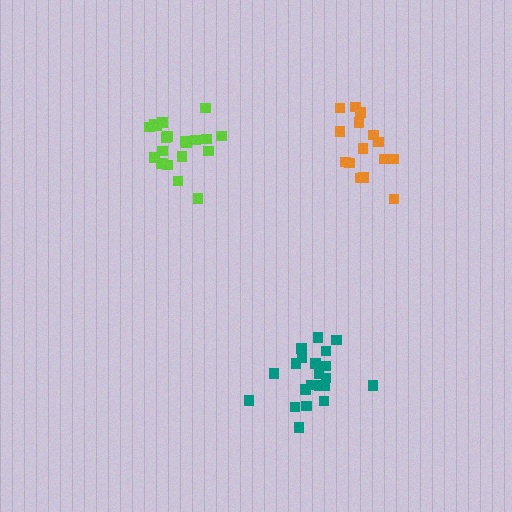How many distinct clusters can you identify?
There are 3 distinct clusters.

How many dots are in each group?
Group 1: 21 dots, Group 2: 21 dots, Group 3: 15 dots (57 total).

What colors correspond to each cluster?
The clusters are colored: teal, lime, orange.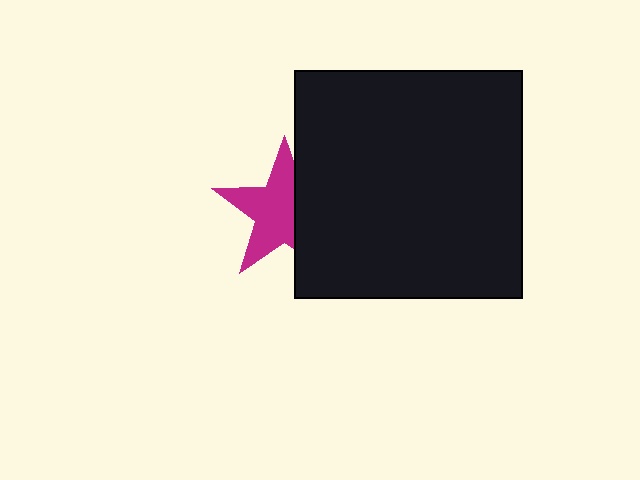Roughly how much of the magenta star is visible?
About half of it is visible (roughly 63%).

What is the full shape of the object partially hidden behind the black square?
The partially hidden object is a magenta star.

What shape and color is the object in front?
The object in front is a black square.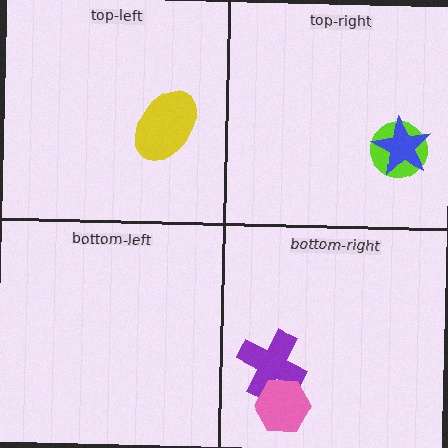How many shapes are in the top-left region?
1.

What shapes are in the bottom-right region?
The purple cross, the pink hexagon.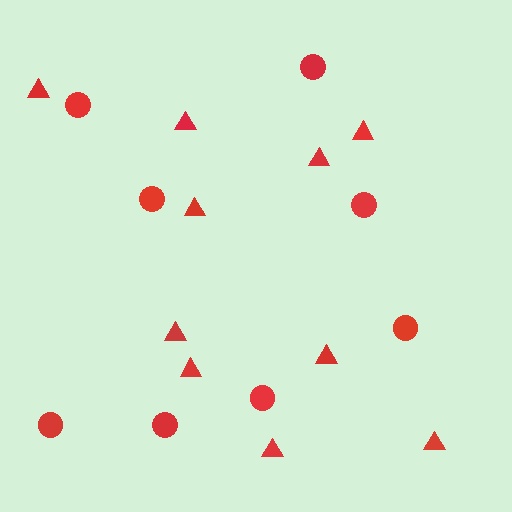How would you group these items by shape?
There are 2 groups: one group of circles (8) and one group of triangles (10).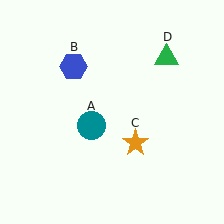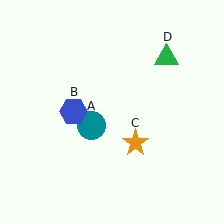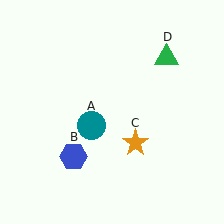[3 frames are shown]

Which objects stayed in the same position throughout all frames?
Teal circle (object A) and orange star (object C) and green triangle (object D) remained stationary.